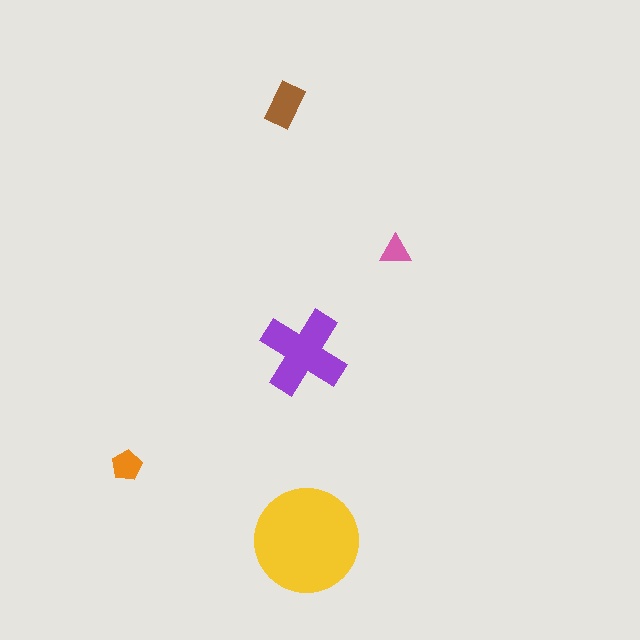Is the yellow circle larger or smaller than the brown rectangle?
Larger.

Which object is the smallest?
The pink triangle.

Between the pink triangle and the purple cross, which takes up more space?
The purple cross.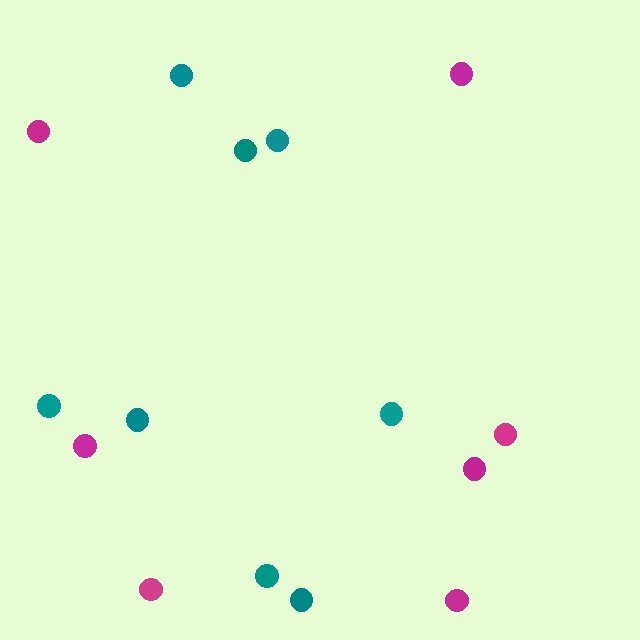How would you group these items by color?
There are 2 groups: one group of magenta circles (7) and one group of teal circles (8).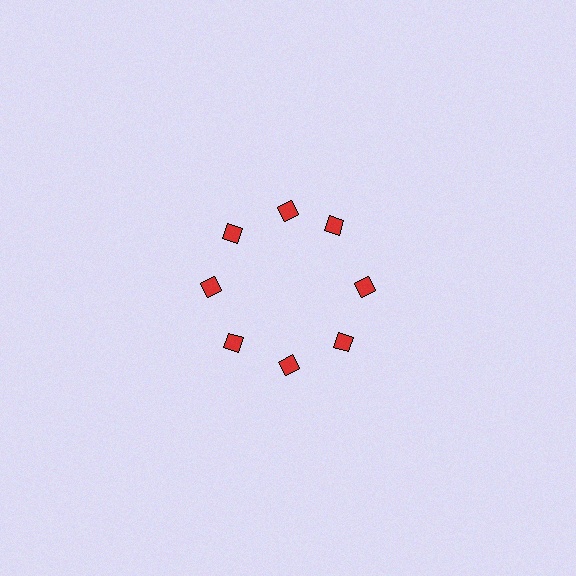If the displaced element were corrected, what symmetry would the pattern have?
It would have 8-fold rotational symmetry — the pattern would map onto itself every 45 degrees.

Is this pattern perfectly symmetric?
No. The 8 red diamonds are arranged in a ring, but one element near the 2 o'clock position is rotated out of alignment along the ring, breaking the 8-fold rotational symmetry.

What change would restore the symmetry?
The symmetry would be restored by rotating it back into even spacing with its neighbors so that all 8 diamonds sit at equal angles and equal distance from the center.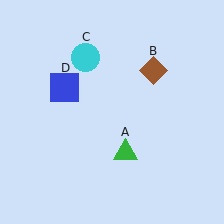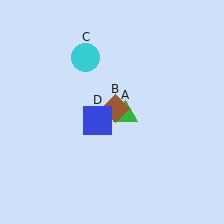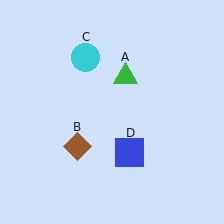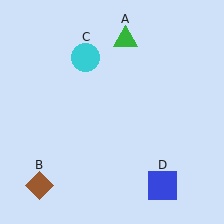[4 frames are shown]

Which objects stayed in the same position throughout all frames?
Cyan circle (object C) remained stationary.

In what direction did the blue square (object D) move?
The blue square (object D) moved down and to the right.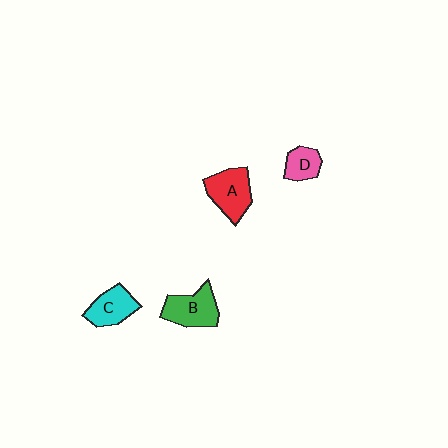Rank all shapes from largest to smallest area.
From largest to smallest: A (red), B (green), C (cyan), D (pink).